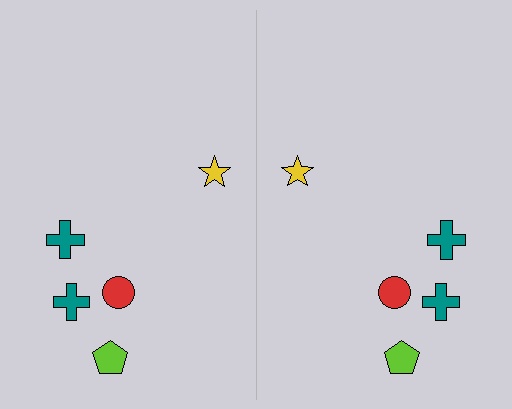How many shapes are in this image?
There are 10 shapes in this image.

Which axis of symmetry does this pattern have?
The pattern has a vertical axis of symmetry running through the center of the image.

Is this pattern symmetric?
Yes, this pattern has bilateral (reflection) symmetry.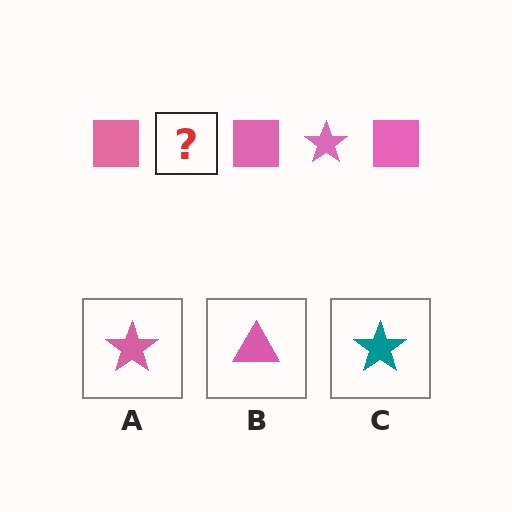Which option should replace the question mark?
Option A.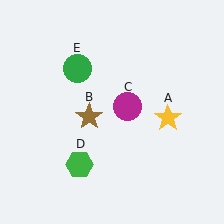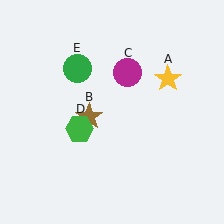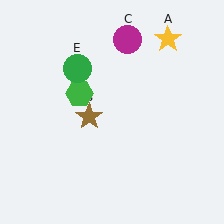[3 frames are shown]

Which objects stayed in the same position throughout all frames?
Brown star (object B) and green circle (object E) remained stationary.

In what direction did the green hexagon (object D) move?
The green hexagon (object D) moved up.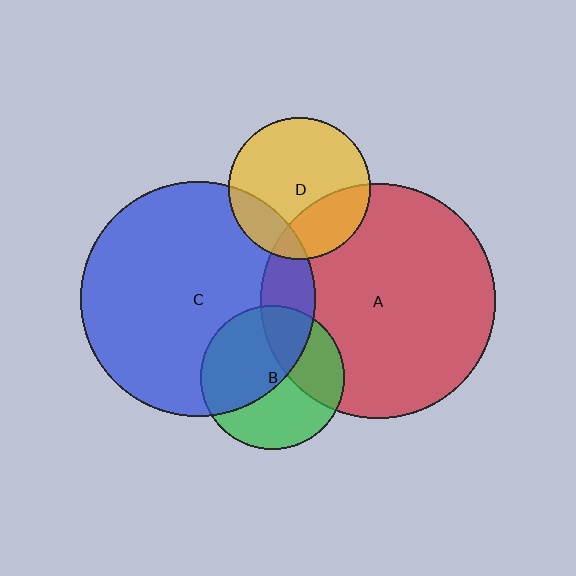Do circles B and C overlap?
Yes.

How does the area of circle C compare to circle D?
Approximately 2.7 times.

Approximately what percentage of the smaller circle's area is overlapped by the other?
Approximately 50%.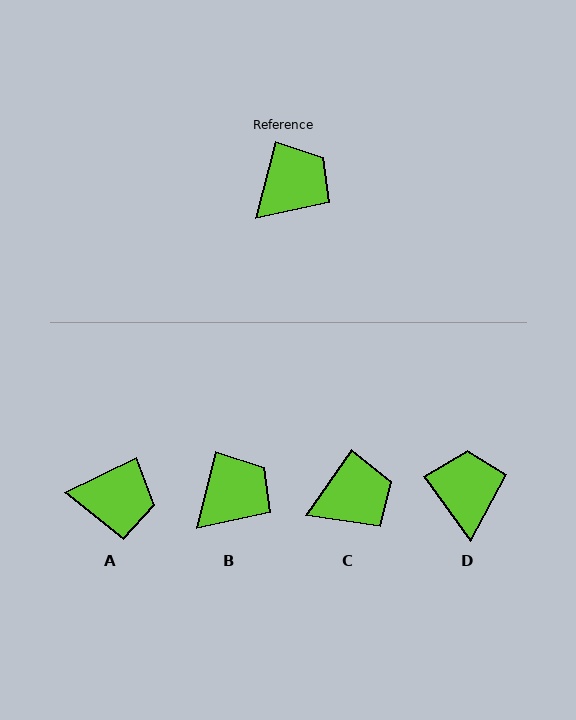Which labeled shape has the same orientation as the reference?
B.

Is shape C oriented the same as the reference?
No, it is off by about 21 degrees.